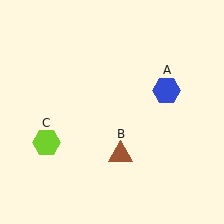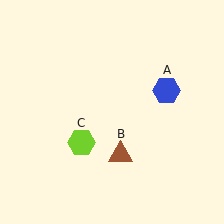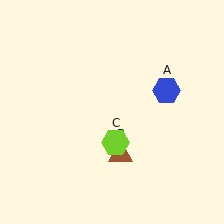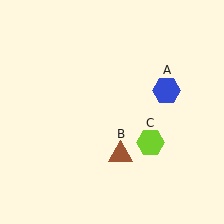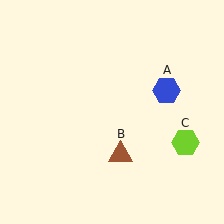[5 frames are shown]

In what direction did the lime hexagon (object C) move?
The lime hexagon (object C) moved right.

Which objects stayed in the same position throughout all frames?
Blue hexagon (object A) and brown triangle (object B) remained stationary.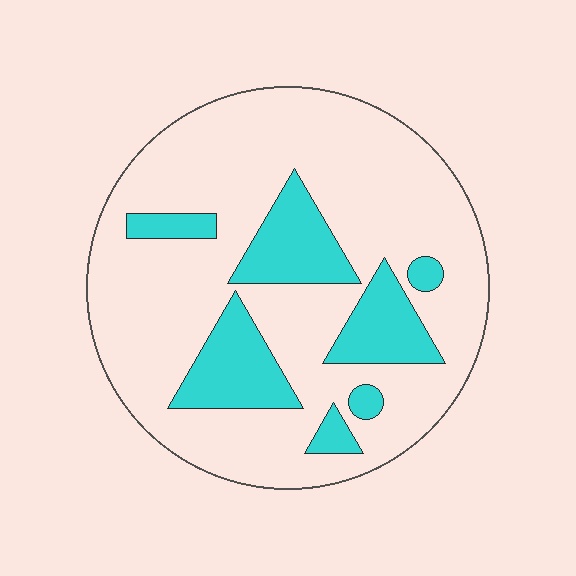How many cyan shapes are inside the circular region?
7.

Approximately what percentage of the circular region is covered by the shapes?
Approximately 20%.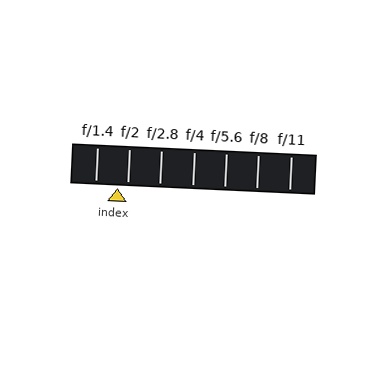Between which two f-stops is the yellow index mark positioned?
The index mark is between f/1.4 and f/2.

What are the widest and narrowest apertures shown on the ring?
The widest aperture shown is f/1.4 and the narrowest is f/11.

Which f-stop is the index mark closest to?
The index mark is closest to f/2.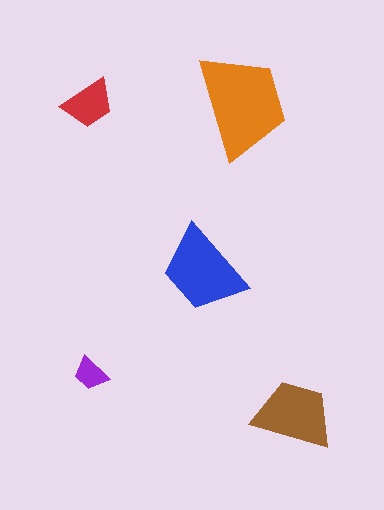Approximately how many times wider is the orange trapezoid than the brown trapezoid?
About 1.5 times wider.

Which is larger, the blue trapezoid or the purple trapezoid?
The blue one.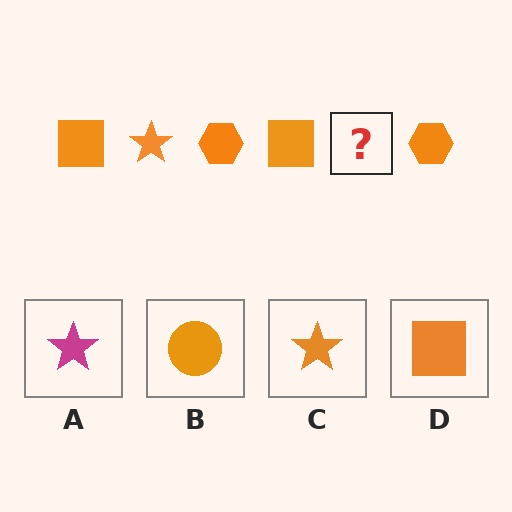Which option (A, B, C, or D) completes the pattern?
C.